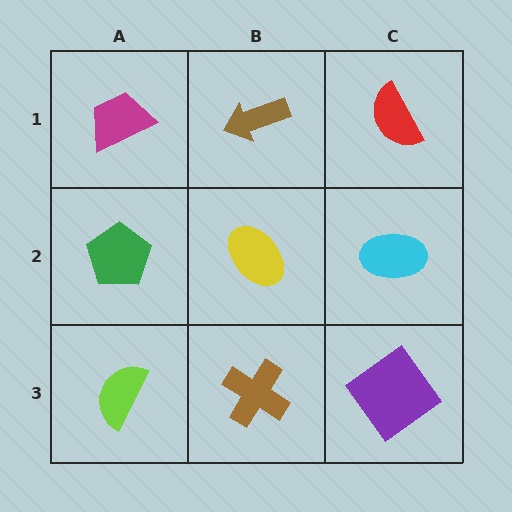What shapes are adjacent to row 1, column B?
A yellow ellipse (row 2, column B), a magenta trapezoid (row 1, column A), a red semicircle (row 1, column C).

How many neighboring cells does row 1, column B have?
3.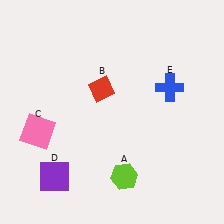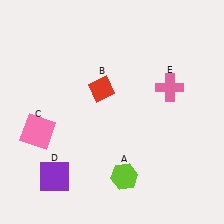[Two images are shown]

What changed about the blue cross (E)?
In Image 1, E is blue. In Image 2, it changed to pink.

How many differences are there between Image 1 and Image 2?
There is 1 difference between the two images.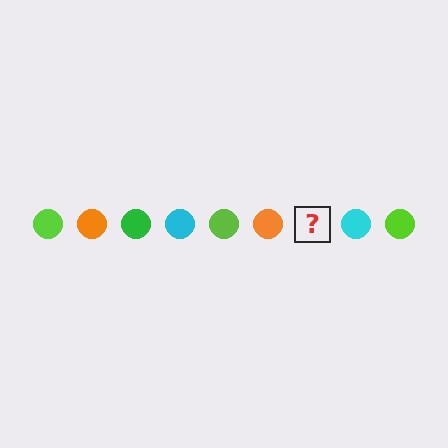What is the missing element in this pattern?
The missing element is a green circle.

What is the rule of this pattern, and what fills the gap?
The rule is that the pattern cycles through lime, orange, green, cyan circles. The gap should be filled with a green circle.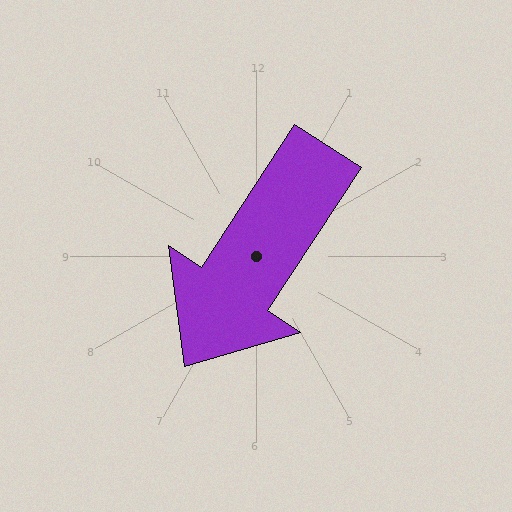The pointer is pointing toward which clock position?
Roughly 7 o'clock.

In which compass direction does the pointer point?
Southwest.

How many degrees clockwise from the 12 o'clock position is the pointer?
Approximately 213 degrees.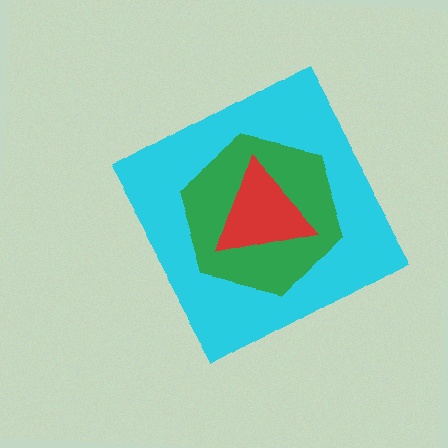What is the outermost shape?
The cyan diamond.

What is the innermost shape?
The red triangle.